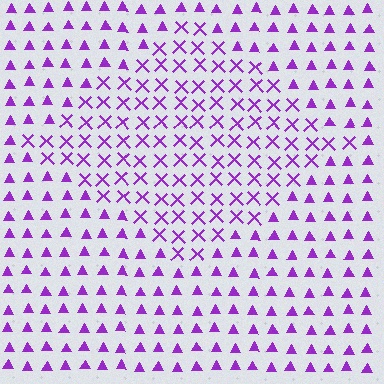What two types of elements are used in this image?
The image uses X marks inside the diamond region and triangles outside it.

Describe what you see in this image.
The image is filled with small purple elements arranged in a uniform grid. A diamond-shaped region contains X marks, while the surrounding area contains triangles. The boundary is defined purely by the change in element shape.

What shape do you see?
I see a diamond.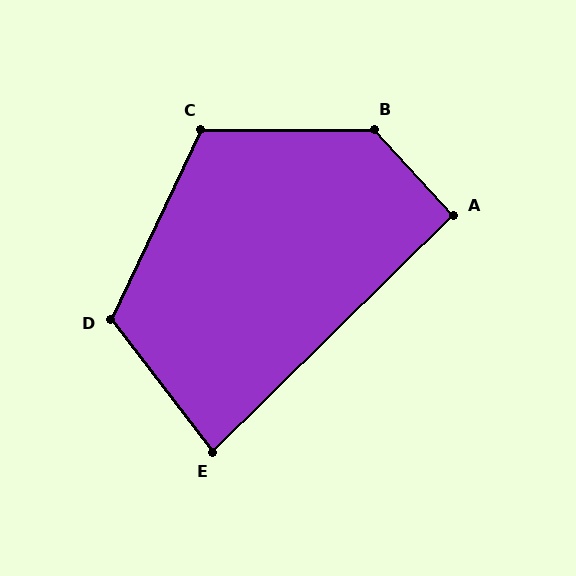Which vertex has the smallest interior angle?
E, at approximately 83 degrees.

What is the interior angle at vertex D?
Approximately 117 degrees (obtuse).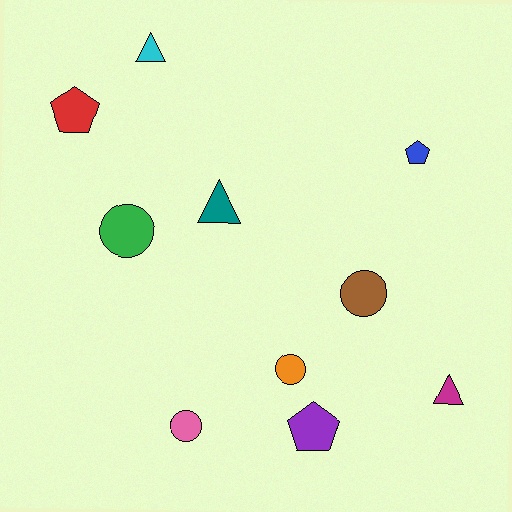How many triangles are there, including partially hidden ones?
There are 3 triangles.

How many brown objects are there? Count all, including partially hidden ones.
There is 1 brown object.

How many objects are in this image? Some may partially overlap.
There are 10 objects.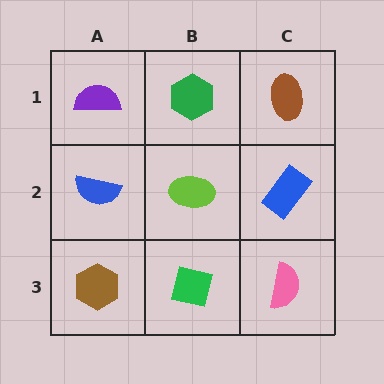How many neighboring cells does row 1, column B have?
3.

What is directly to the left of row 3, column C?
A green square.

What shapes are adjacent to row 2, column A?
A purple semicircle (row 1, column A), a brown hexagon (row 3, column A), a lime ellipse (row 2, column B).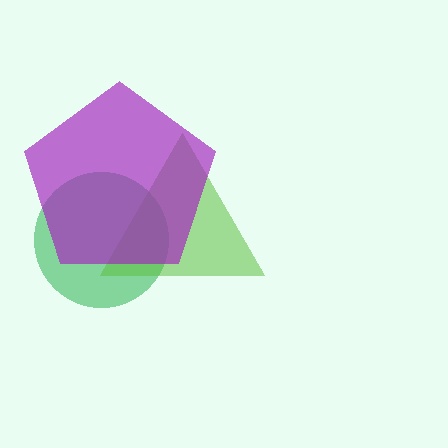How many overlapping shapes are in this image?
There are 3 overlapping shapes in the image.